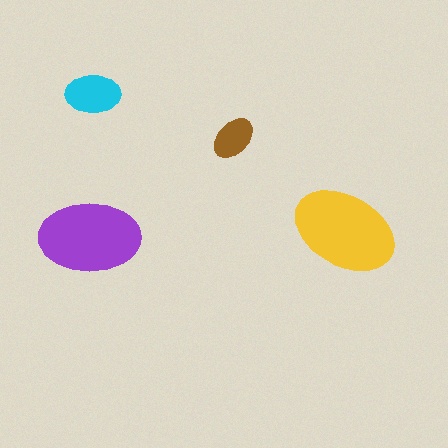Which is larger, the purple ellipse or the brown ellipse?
The purple one.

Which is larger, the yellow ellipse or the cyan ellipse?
The yellow one.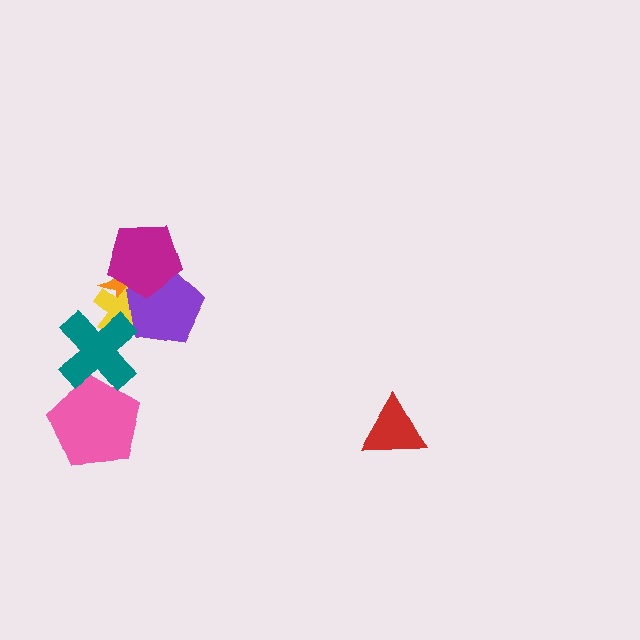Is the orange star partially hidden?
Yes, it is partially covered by another shape.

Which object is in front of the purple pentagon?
The magenta pentagon is in front of the purple pentagon.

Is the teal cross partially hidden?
No, no other shape covers it.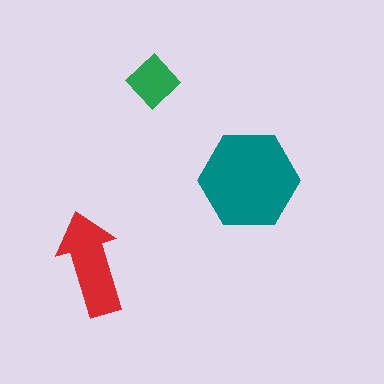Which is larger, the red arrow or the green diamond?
The red arrow.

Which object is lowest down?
The red arrow is bottommost.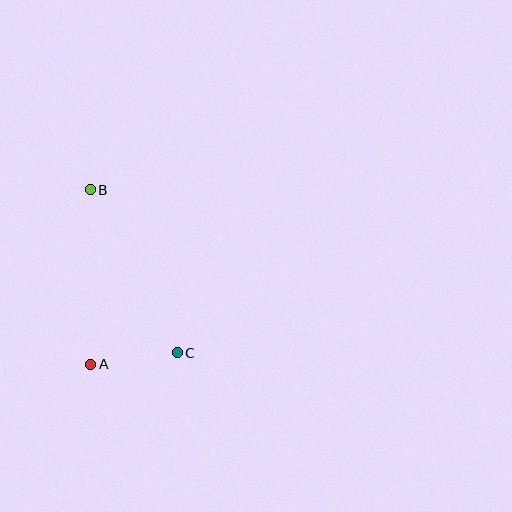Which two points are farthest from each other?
Points B and C are farthest from each other.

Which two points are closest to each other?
Points A and C are closest to each other.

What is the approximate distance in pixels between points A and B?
The distance between A and B is approximately 174 pixels.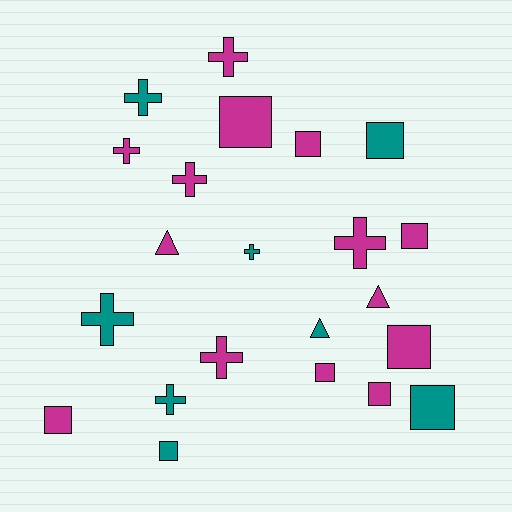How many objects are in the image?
There are 22 objects.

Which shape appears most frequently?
Square, with 10 objects.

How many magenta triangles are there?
There are 2 magenta triangles.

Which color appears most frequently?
Magenta, with 14 objects.